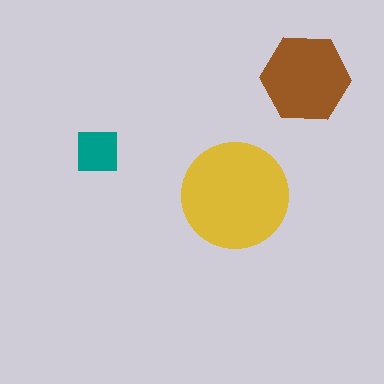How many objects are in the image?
There are 3 objects in the image.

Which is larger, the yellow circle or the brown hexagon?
The yellow circle.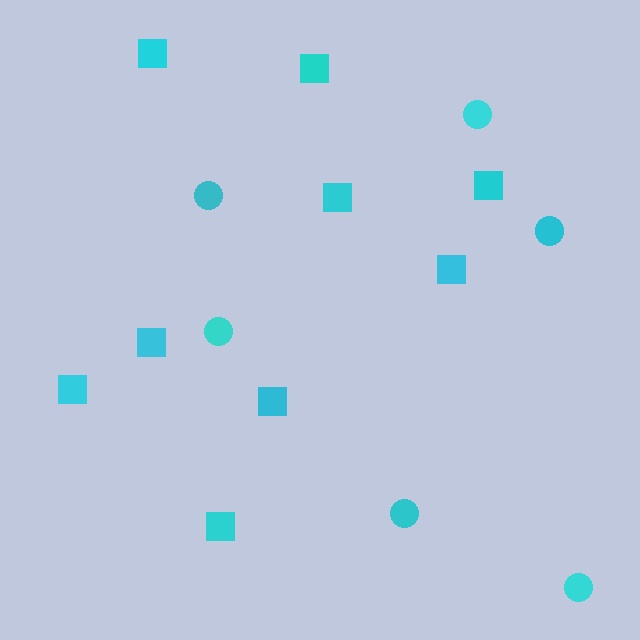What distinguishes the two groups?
There are 2 groups: one group of circles (6) and one group of squares (9).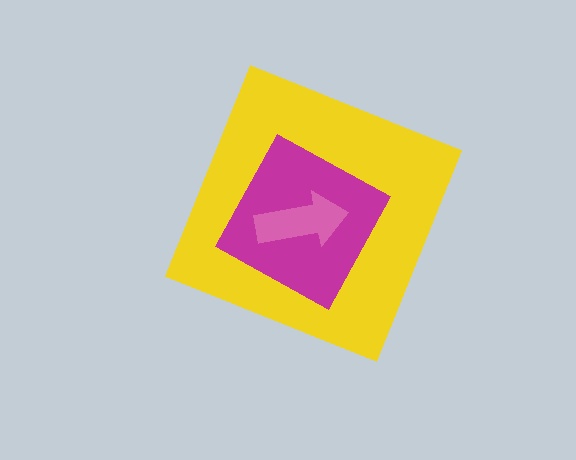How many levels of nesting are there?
3.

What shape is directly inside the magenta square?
The pink arrow.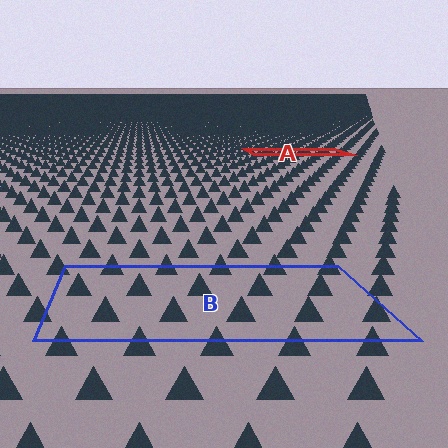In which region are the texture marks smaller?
The texture marks are smaller in region A, because it is farther away.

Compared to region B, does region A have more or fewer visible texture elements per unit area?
Region A has more texture elements per unit area — they are packed more densely because it is farther away.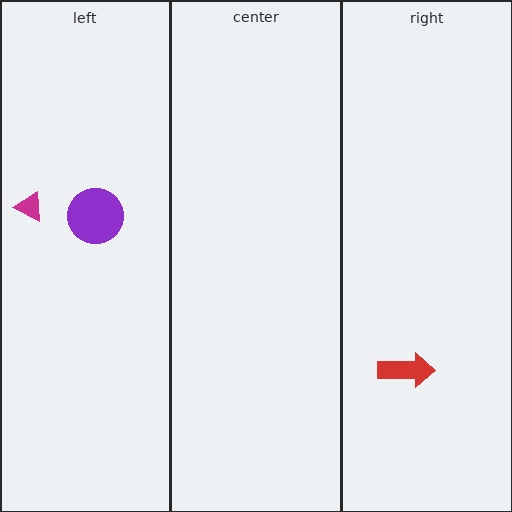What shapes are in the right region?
The red arrow.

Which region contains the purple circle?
The left region.